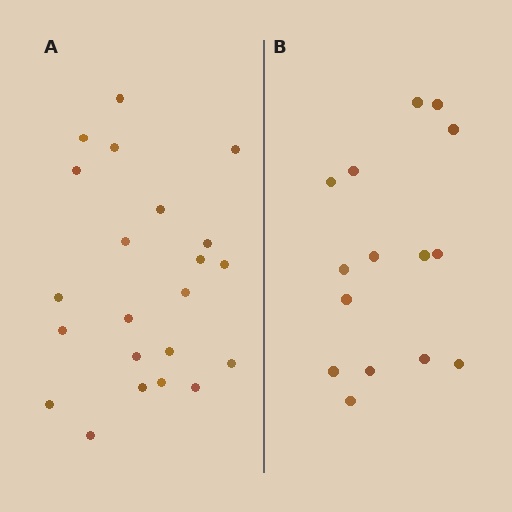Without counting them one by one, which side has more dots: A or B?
Region A (the left region) has more dots.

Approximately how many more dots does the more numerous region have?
Region A has roughly 8 or so more dots than region B.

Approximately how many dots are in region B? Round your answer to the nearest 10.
About 20 dots. (The exact count is 15, which rounds to 20.)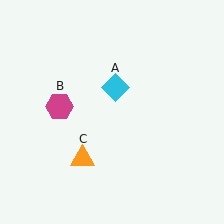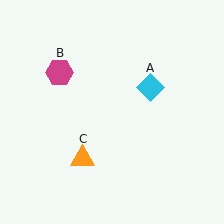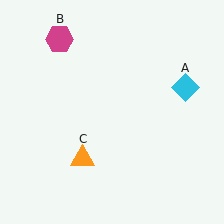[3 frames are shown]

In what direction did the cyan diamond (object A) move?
The cyan diamond (object A) moved right.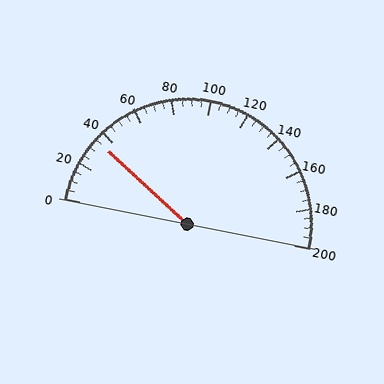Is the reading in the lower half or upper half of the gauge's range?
The reading is in the lower half of the range (0 to 200).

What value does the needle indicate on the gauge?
The needle indicates approximately 35.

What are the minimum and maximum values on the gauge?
The gauge ranges from 0 to 200.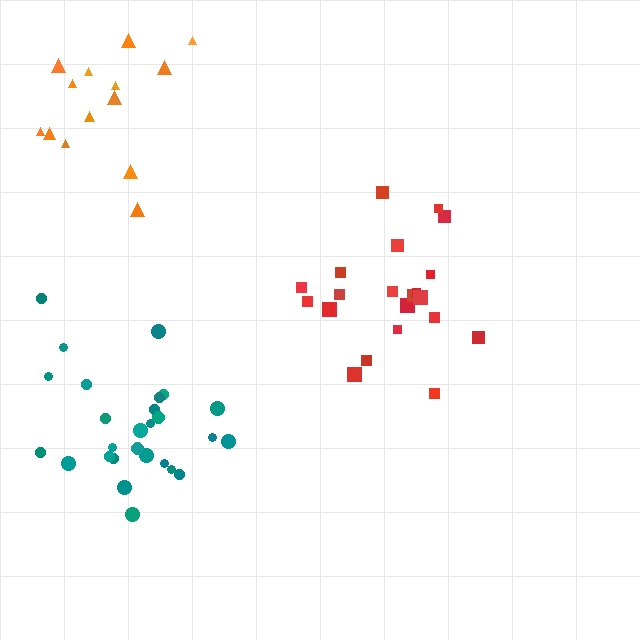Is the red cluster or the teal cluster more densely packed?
Red.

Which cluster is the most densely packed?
Red.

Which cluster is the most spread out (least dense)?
Orange.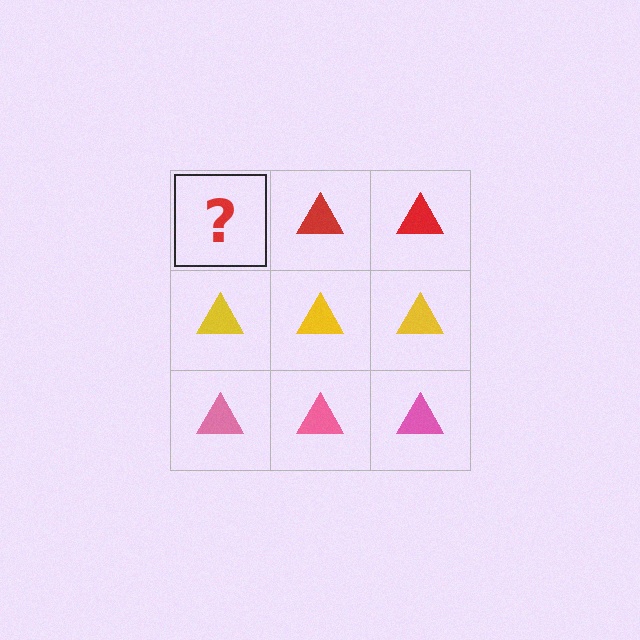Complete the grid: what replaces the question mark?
The question mark should be replaced with a red triangle.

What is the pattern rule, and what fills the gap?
The rule is that each row has a consistent color. The gap should be filled with a red triangle.